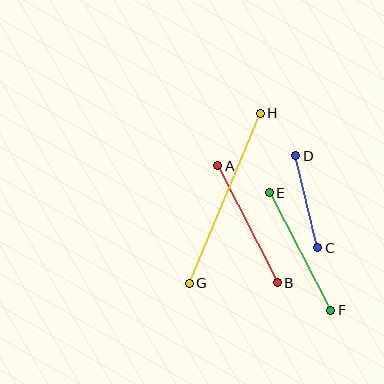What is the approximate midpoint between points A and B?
The midpoint is at approximately (248, 224) pixels.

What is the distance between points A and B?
The distance is approximately 132 pixels.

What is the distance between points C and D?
The distance is approximately 95 pixels.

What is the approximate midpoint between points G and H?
The midpoint is at approximately (225, 198) pixels.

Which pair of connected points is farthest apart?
Points G and H are farthest apart.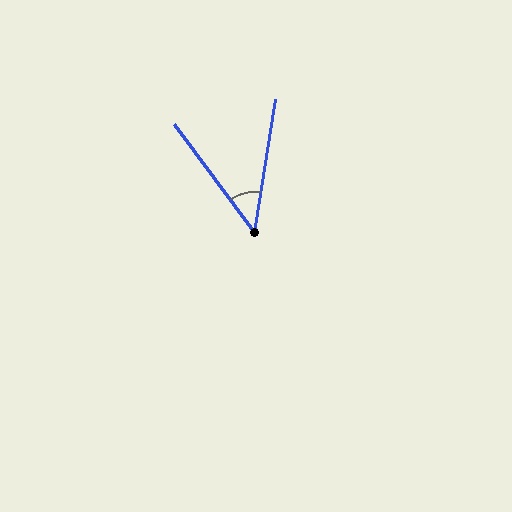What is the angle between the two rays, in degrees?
Approximately 45 degrees.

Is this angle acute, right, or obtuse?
It is acute.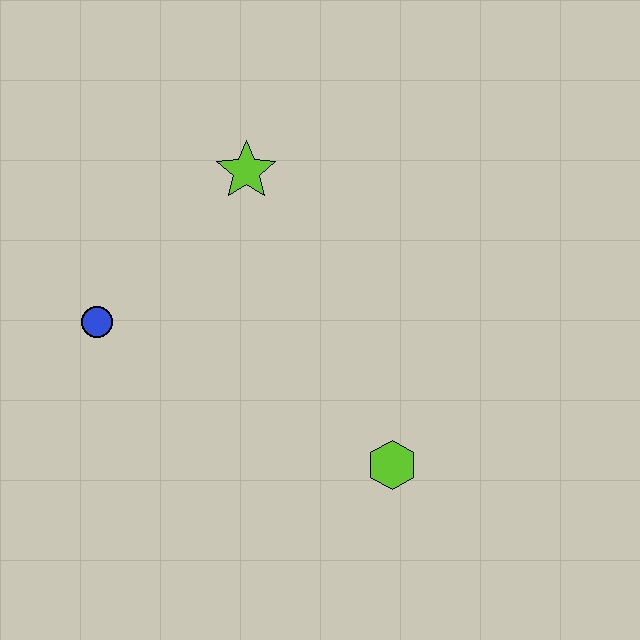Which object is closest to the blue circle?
The lime star is closest to the blue circle.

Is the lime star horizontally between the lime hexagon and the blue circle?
Yes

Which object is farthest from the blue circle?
The lime hexagon is farthest from the blue circle.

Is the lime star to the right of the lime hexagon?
No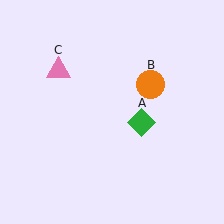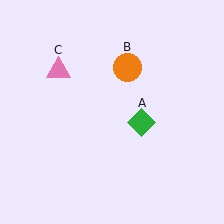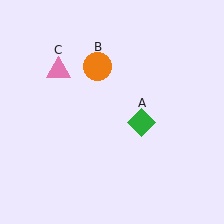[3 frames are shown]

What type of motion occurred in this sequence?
The orange circle (object B) rotated counterclockwise around the center of the scene.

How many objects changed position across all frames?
1 object changed position: orange circle (object B).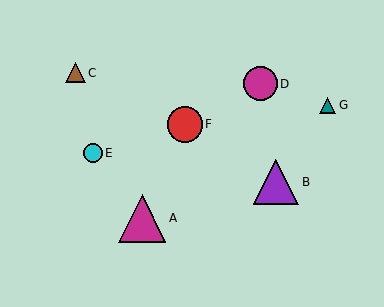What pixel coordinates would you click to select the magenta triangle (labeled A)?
Click at (142, 218) to select the magenta triangle A.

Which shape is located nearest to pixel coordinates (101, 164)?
The cyan circle (labeled E) at (93, 153) is nearest to that location.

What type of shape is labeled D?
Shape D is a magenta circle.